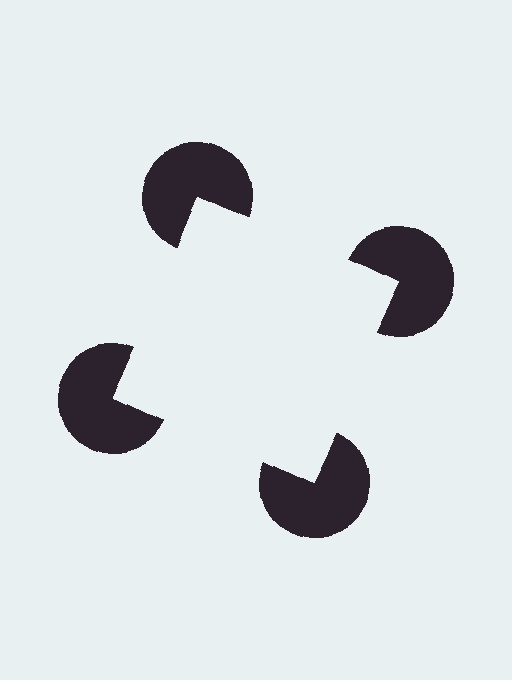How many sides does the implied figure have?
4 sides.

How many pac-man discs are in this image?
There are 4 — one at each vertex of the illusory square.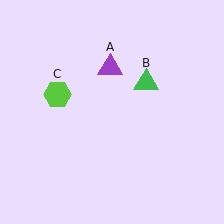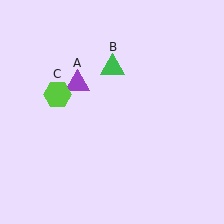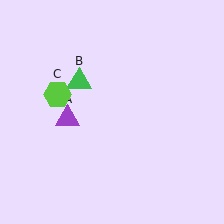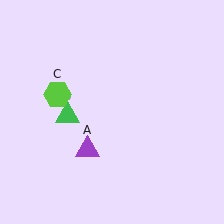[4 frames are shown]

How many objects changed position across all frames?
2 objects changed position: purple triangle (object A), green triangle (object B).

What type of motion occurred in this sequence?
The purple triangle (object A), green triangle (object B) rotated counterclockwise around the center of the scene.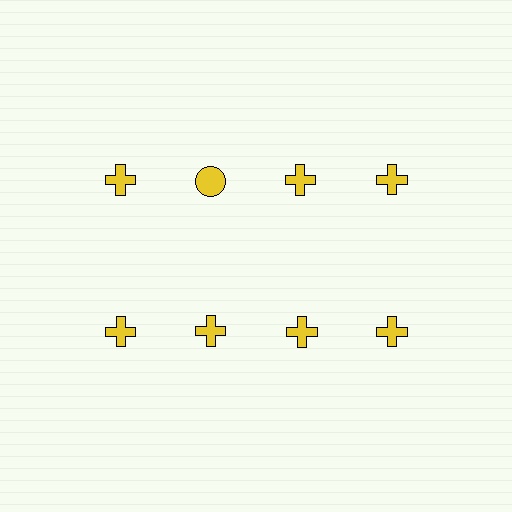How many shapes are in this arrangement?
There are 8 shapes arranged in a grid pattern.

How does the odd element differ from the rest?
It has a different shape: circle instead of cross.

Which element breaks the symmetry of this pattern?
The yellow circle in the top row, second from left column breaks the symmetry. All other shapes are yellow crosses.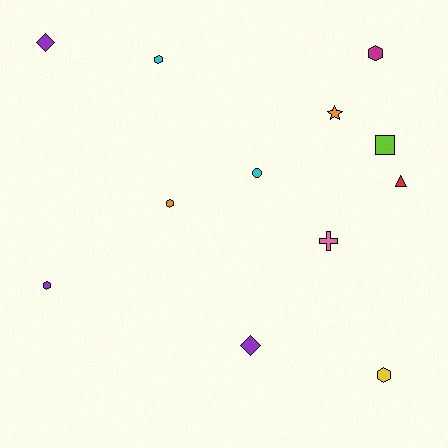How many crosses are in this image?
There is 1 cross.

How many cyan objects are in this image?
There are 2 cyan objects.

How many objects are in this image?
There are 12 objects.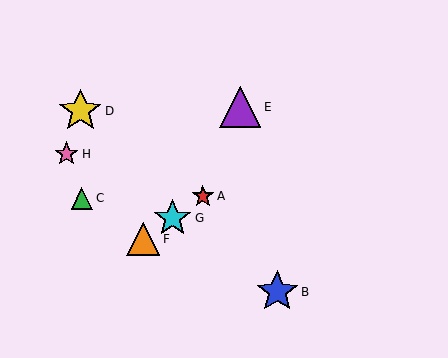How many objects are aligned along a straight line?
3 objects (A, F, G) are aligned along a straight line.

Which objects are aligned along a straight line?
Objects A, F, G are aligned along a straight line.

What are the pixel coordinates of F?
Object F is at (143, 239).